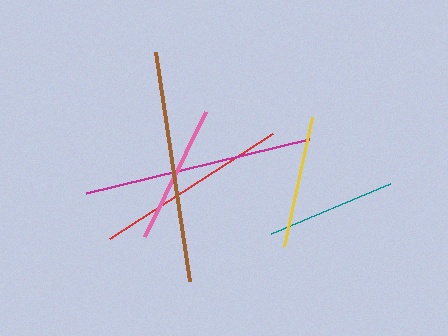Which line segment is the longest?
The brown line is the longest at approximately 232 pixels.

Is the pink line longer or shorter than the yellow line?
The pink line is longer than the yellow line.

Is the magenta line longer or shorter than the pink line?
The magenta line is longer than the pink line.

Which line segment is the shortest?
The teal line is the shortest at approximately 129 pixels.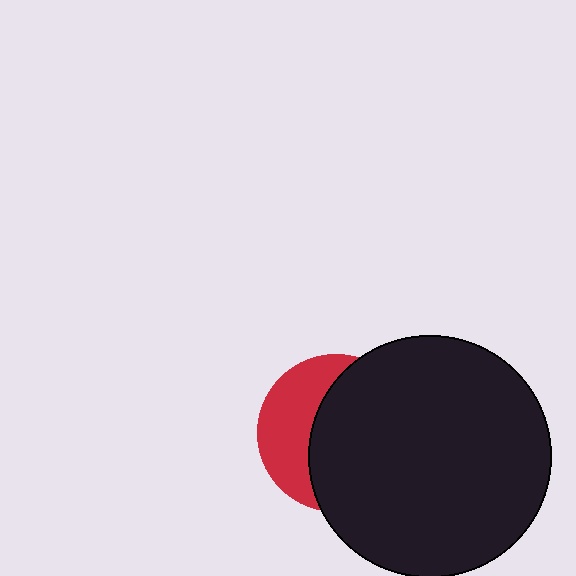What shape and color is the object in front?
The object in front is a black circle.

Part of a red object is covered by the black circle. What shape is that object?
It is a circle.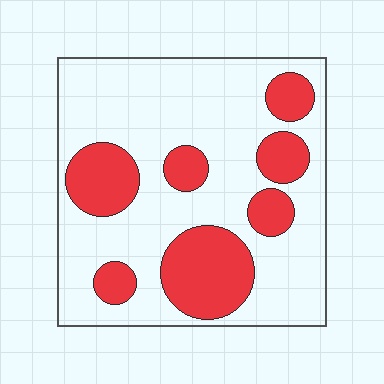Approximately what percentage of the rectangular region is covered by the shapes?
Approximately 30%.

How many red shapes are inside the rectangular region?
7.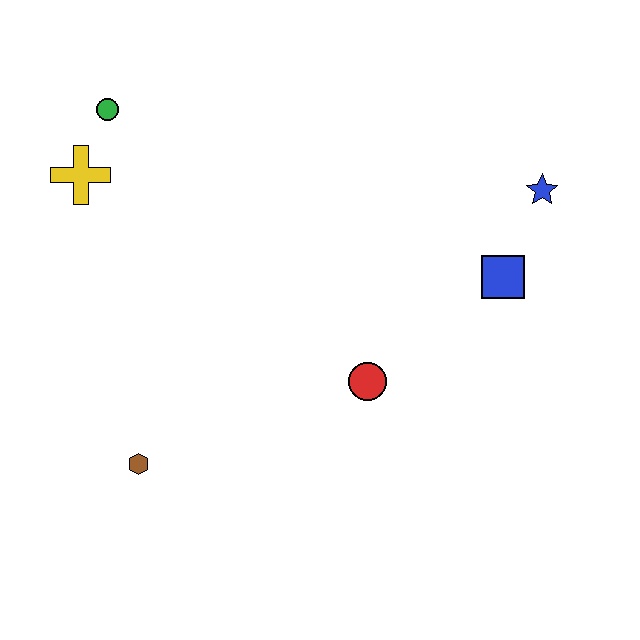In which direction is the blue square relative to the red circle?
The blue square is to the right of the red circle.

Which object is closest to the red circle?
The blue square is closest to the red circle.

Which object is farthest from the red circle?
The green circle is farthest from the red circle.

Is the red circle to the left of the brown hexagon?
No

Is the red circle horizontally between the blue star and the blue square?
No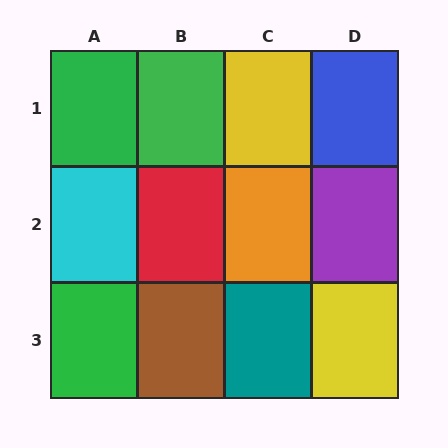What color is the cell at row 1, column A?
Green.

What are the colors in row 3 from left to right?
Green, brown, teal, yellow.